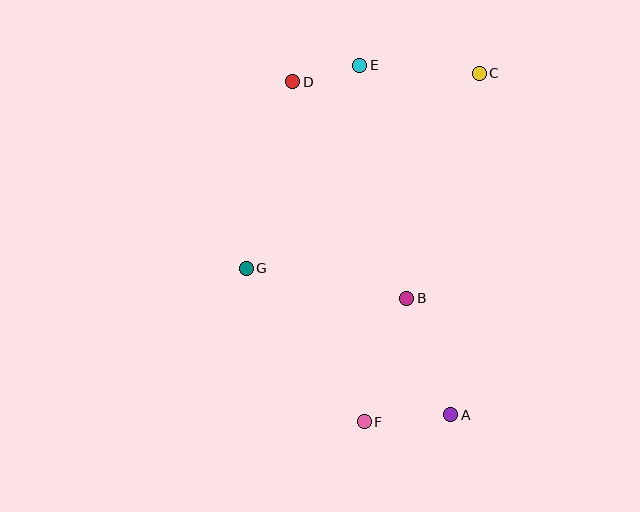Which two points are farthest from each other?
Points A and D are farthest from each other.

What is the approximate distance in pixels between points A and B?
The distance between A and B is approximately 124 pixels.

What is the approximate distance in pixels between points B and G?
The distance between B and G is approximately 164 pixels.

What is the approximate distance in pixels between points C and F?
The distance between C and F is approximately 367 pixels.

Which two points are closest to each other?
Points D and E are closest to each other.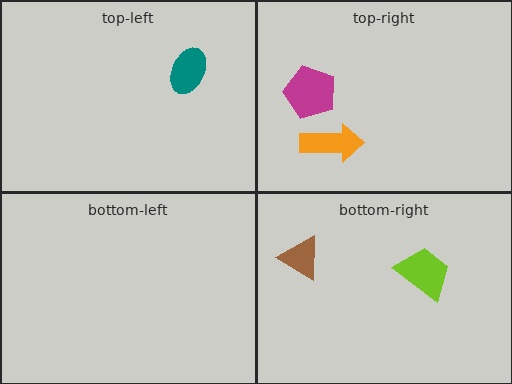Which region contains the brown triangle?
The bottom-right region.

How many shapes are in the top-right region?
2.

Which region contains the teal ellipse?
The top-left region.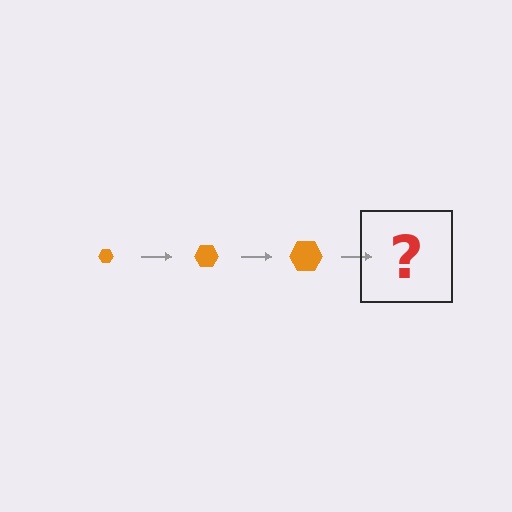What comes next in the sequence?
The next element should be an orange hexagon, larger than the previous one.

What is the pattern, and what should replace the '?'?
The pattern is that the hexagon gets progressively larger each step. The '?' should be an orange hexagon, larger than the previous one.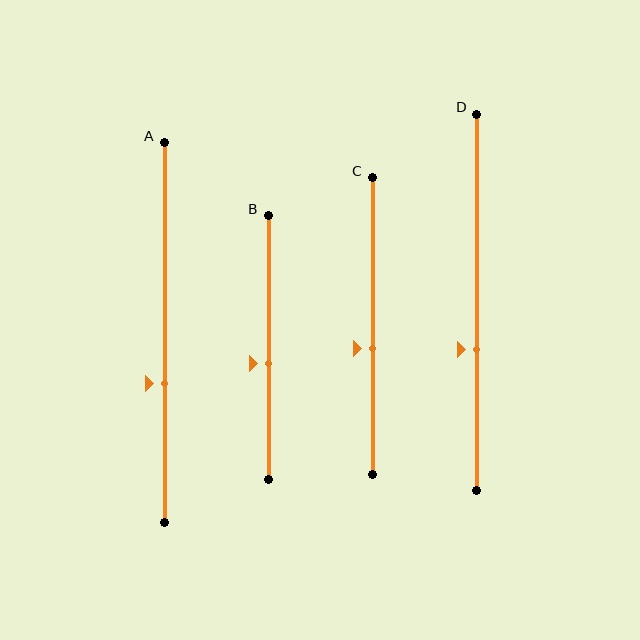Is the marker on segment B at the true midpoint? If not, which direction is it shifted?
No, the marker on segment B is shifted downward by about 6% of the segment length.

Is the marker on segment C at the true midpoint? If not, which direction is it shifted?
No, the marker on segment C is shifted downward by about 8% of the segment length.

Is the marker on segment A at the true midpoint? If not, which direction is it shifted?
No, the marker on segment A is shifted downward by about 13% of the segment length.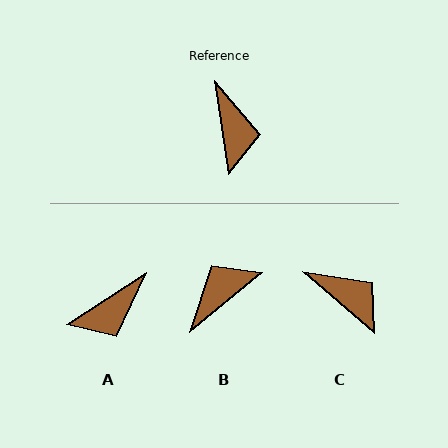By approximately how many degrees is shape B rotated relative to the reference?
Approximately 121 degrees counter-clockwise.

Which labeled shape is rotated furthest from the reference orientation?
B, about 121 degrees away.